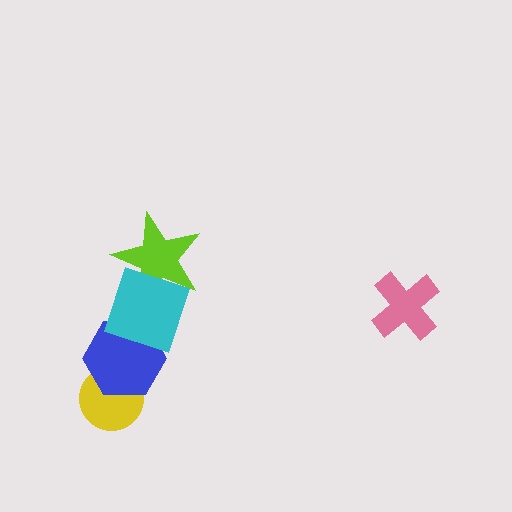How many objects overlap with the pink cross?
0 objects overlap with the pink cross.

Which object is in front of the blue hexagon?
The cyan diamond is in front of the blue hexagon.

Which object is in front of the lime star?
The cyan diamond is in front of the lime star.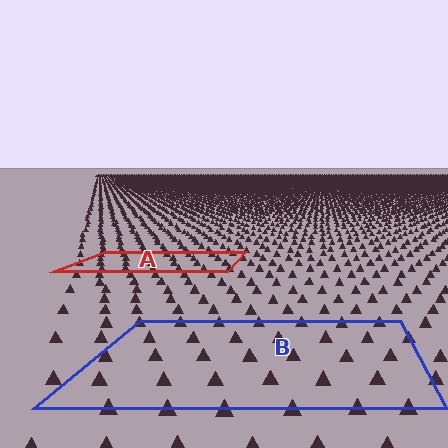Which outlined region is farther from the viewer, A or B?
Region A is farther from the viewer — the texture elements inside it appear smaller and more densely packed.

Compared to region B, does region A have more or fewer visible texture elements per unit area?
Region A has more texture elements per unit area — they are packed more densely because it is farther away.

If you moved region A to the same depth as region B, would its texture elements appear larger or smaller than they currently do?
They would appear larger. At a closer depth, the same texture elements are projected at a bigger on-screen size.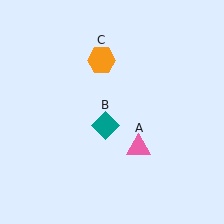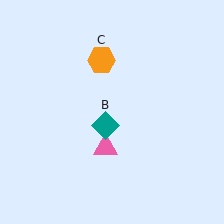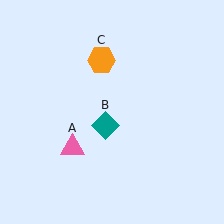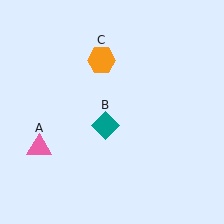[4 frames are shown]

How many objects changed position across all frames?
1 object changed position: pink triangle (object A).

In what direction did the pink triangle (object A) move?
The pink triangle (object A) moved left.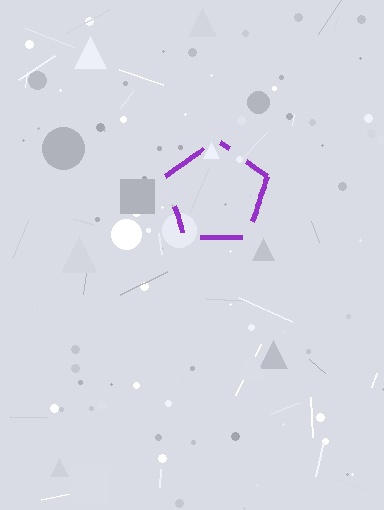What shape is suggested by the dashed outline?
The dashed outline suggests a pentagon.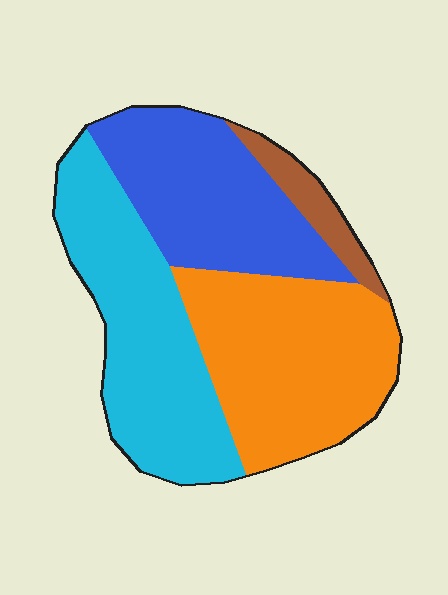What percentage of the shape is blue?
Blue takes up about one quarter (1/4) of the shape.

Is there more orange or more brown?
Orange.